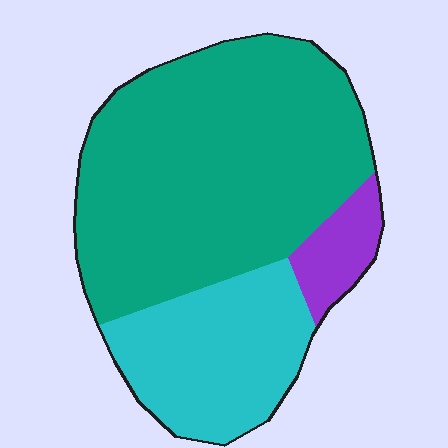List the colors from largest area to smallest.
From largest to smallest: teal, cyan, purple.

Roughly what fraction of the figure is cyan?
Cyan covers around 25% of the figure.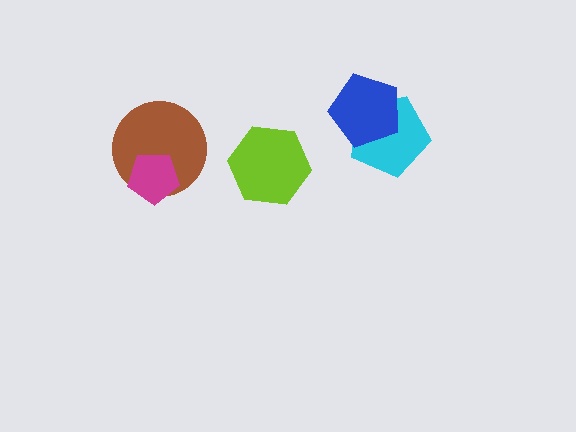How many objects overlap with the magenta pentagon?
1 object overlaps with the magenta pentagon.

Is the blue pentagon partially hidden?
No, no other shape covers it.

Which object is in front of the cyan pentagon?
The blue pentagon is in front of the cyan pentagon.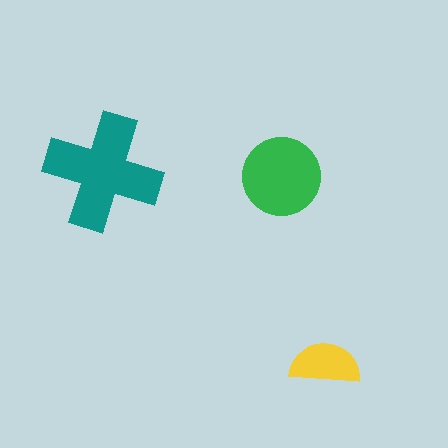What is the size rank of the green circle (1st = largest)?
2nd.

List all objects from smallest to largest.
The yellow semicircle, the green circle, the teal cross.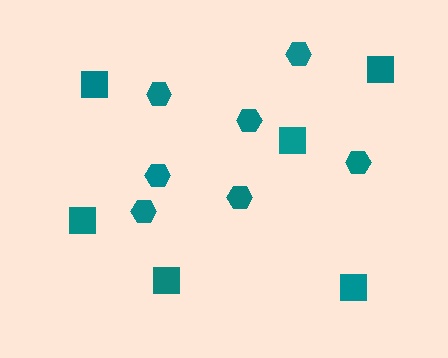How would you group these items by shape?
There are 2 groups: one group of squares (6) and one group of hexagons (7).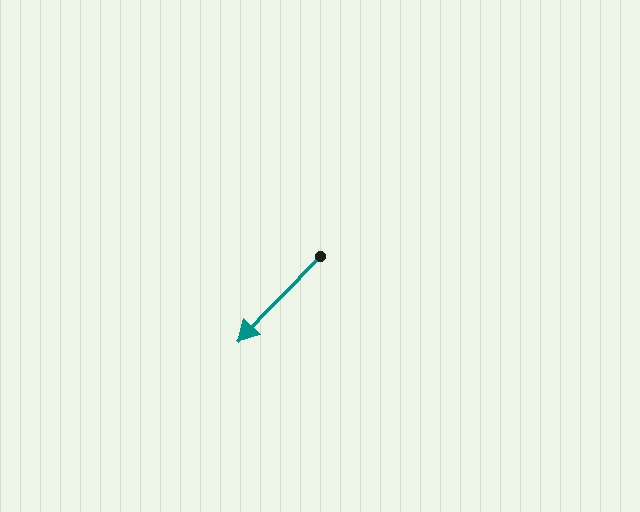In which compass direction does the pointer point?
Southwest.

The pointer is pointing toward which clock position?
Roughly 7 o'clock.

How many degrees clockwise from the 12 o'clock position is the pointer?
Approximately 224 degrees.